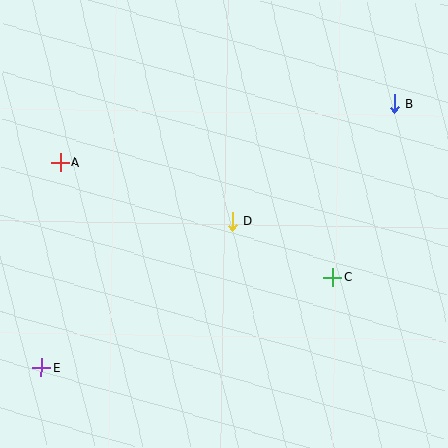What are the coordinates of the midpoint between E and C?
The midpoint between E and C is at (187, 322).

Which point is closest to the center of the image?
Point D at (232, 222) is closest to the center.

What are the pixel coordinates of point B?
Point B is at (394, 104).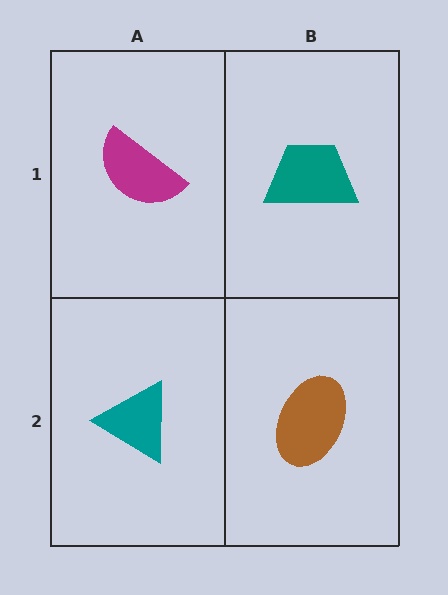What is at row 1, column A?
A magenta semicircle.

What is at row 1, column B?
A teal trapezoid.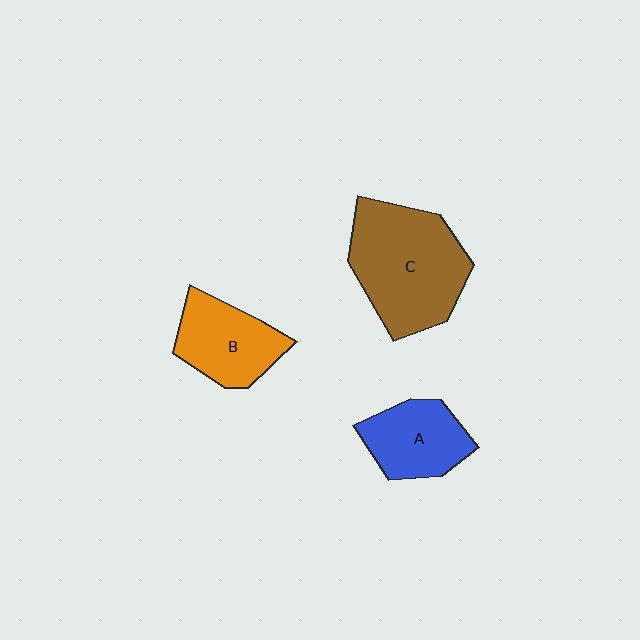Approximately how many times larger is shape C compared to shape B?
Approximately 1.7 times.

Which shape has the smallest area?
Shape A (blue).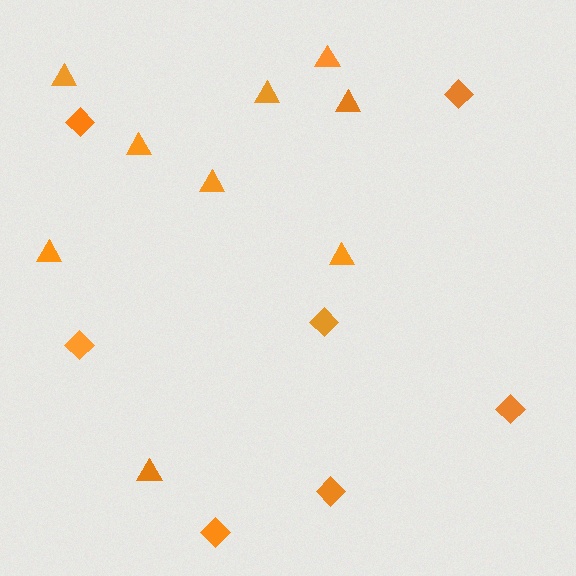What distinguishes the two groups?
There are 2 groups: one group of triangles (9) and one group of diamonds (7).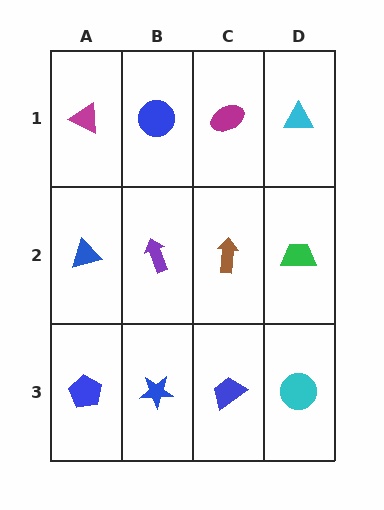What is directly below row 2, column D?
A cyan circle.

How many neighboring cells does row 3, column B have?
3.